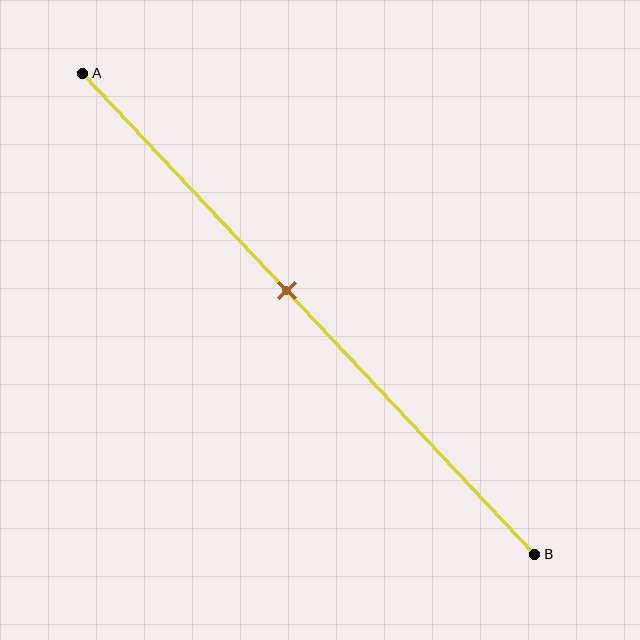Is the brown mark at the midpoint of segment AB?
No, the mark is at about 45% from A, not at the 50% midpoint.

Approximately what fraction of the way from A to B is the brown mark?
The brown mark is approximately 45% of the way from A to B.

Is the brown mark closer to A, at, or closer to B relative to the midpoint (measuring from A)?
The brown mark is closer to point A than the midpoint of segment AB.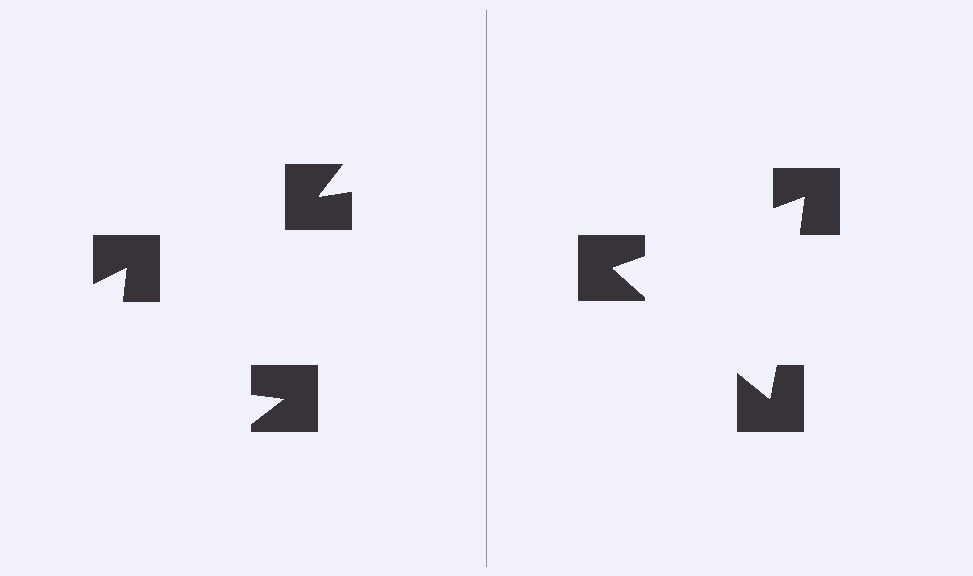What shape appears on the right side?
An illusory triangle.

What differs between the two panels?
The notched squares are positioned identically on both sides; only the wedge orientations differ. On the right they align to a triangle; on the left they are misaligned.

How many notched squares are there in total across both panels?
6 — 3 on each side.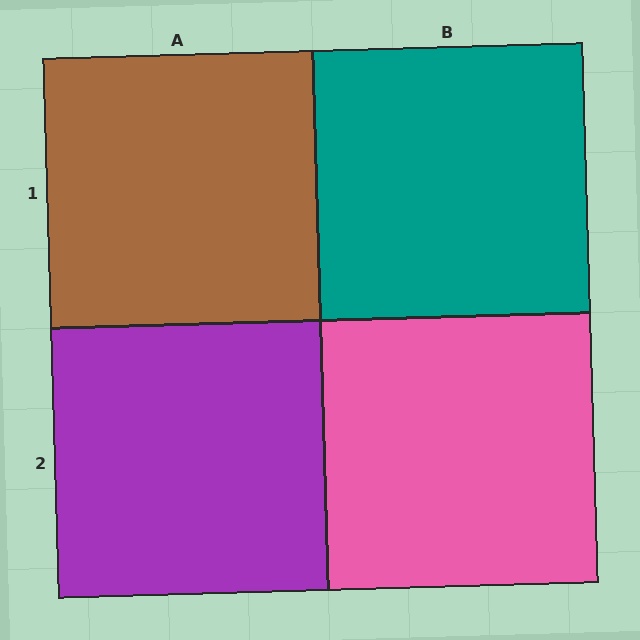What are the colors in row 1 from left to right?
Brown, teal.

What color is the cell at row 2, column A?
Purple.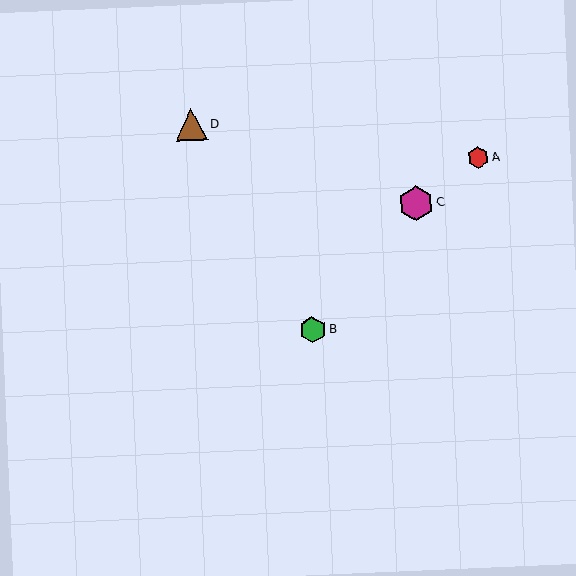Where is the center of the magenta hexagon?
The center of the magenta hexagon is at (416, 204).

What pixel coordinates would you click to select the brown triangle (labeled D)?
Click at (191, 125) to select the brown triangle D.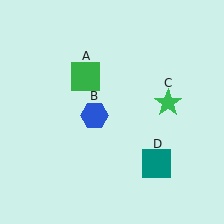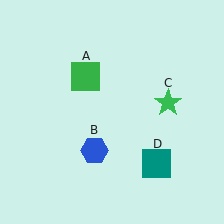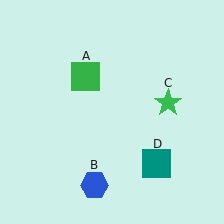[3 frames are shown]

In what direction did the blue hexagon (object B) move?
The blue hexagon (object B) moved down.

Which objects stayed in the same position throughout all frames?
Green square (object A) and green star (object C) and teal square (object D) remained stationary.